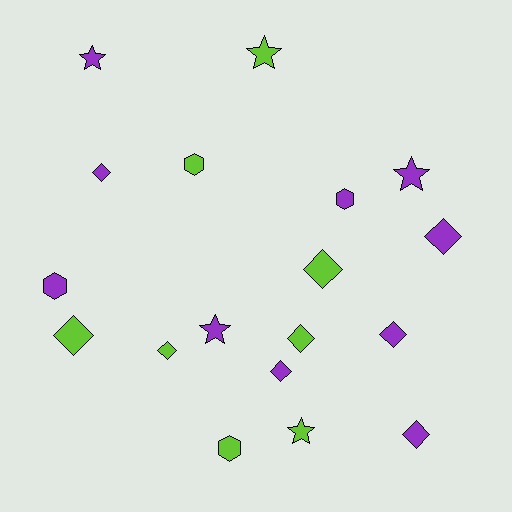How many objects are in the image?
There are 18 objects.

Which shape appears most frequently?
Diamond, with 9 objects.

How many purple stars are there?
There are 3 purple stars.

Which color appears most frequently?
Purple, with 10 objects.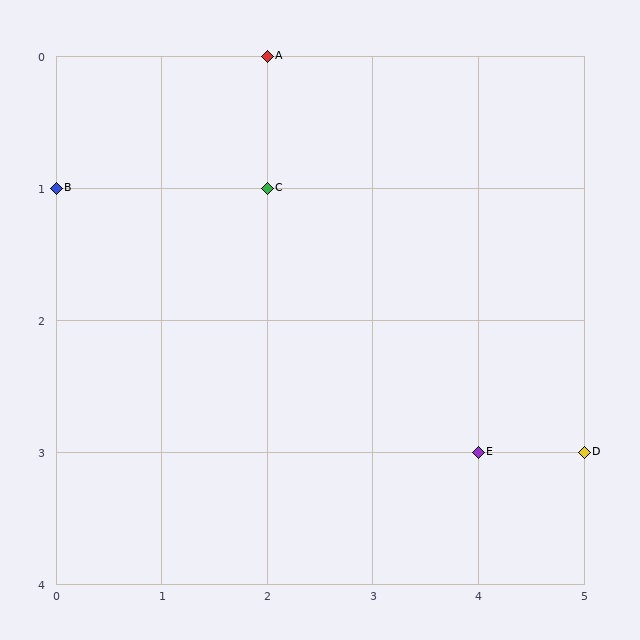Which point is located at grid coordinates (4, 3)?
Point E is at (4, 3).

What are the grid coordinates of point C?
Point C is at grid coordinates (2, 1).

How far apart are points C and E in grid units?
Points C and E are 2 columns and 2 rows apart (about 2.8 grid units diagonally).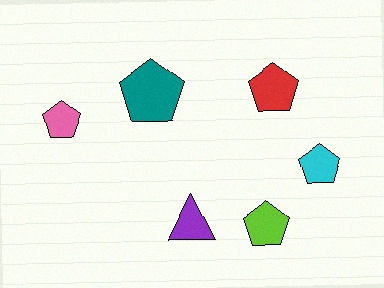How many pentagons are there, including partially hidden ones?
There are 5 pentagons.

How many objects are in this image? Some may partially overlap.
There are 6 objects.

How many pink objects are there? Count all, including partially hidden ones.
There is 1 pink object.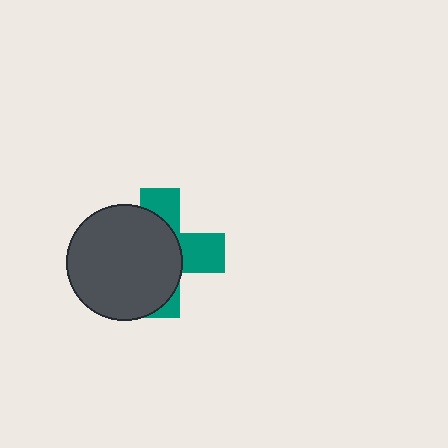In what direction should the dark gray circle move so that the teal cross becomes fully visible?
The dark gray circle should move left. That is the shortest direction to clear the overlap and leave the teal cross fully visible.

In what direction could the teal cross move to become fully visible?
The teal cross could move right. That would shift it out from behind the dark gray circle entirely.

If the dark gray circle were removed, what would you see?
You would see the complete teal cross.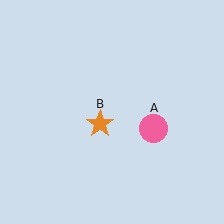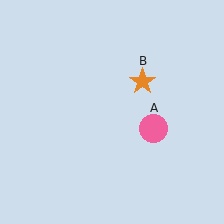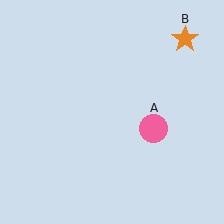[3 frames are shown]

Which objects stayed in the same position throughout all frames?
Pink circle (object A) remained stationary.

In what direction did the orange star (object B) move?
The orange star (object B) moved up and to the right.